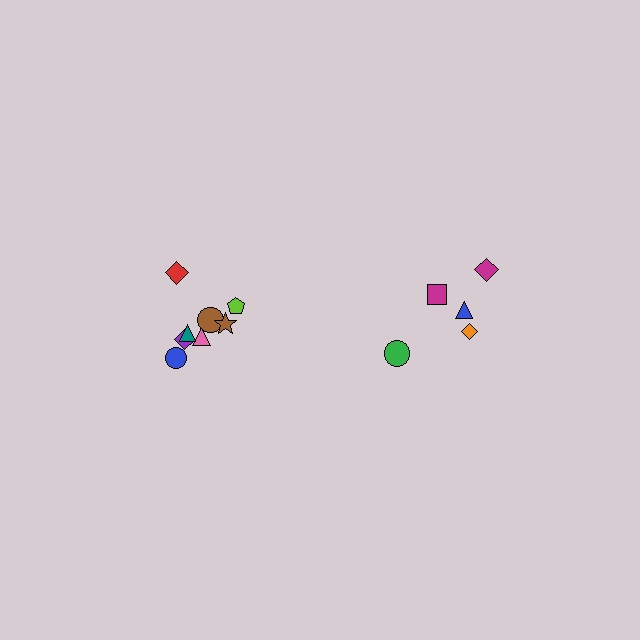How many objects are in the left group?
There are 8 objects.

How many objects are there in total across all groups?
There are 13 objects.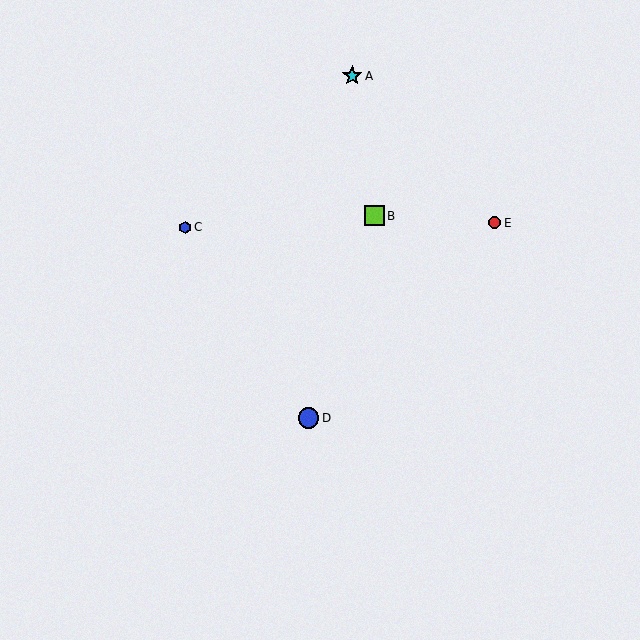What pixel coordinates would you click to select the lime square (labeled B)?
Click at (374, 216) to select the lime square B.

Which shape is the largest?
The blue circle (labeled D) is the largest.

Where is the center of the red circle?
The center of the red circle is at (495, 223).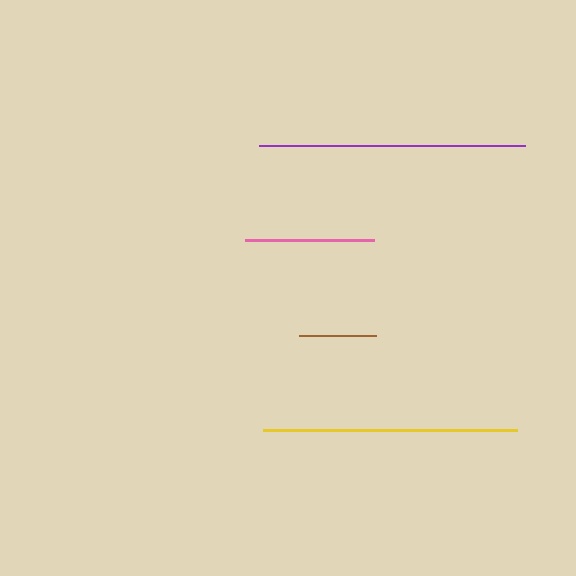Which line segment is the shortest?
The brown line is the shortest at approximately 77 pixels.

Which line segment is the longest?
The purple line is the longest at approximately 266 pixels.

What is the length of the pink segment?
The pink segment is approximately 130 pixels long.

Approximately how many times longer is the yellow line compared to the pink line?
The yellow line is approximately 2.0 times the length of the pink line.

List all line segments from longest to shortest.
From longest to shortest: purple, yellow, pink, brown.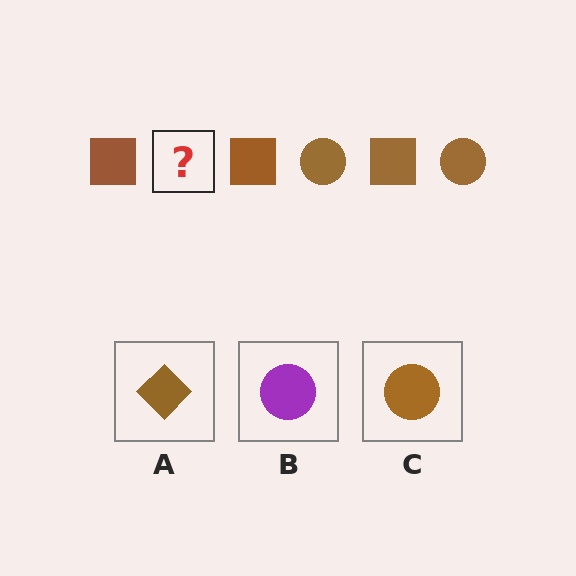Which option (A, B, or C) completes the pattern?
C.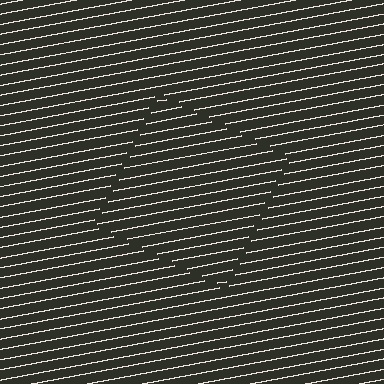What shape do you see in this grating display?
An illusory square. The interior of the shape contains the same grating, shifted by half a period — the contour is defined by the phase discontinuity where line-ends from the inner and outer gratings abut.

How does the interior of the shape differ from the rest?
The interior of the shape contains the same grating, shifted by half a period — the contour is defined by the phase discontinuity where line-ends from the inner and outer gratings abut.